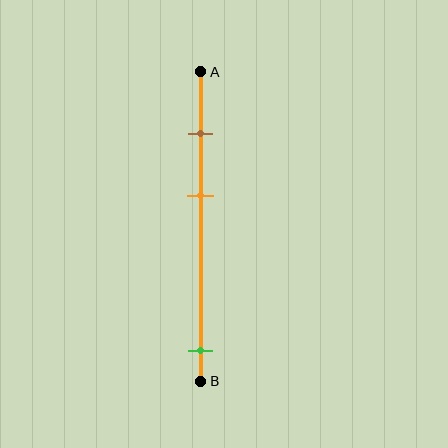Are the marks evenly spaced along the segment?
No, the marks are not evenly spaced.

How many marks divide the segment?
There are 3 marks dividing the segment.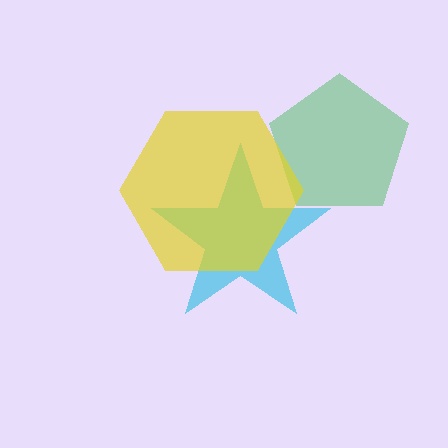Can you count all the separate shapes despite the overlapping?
Yes, there are 3 separate shapes.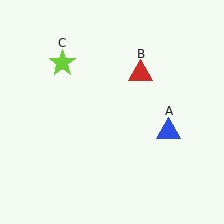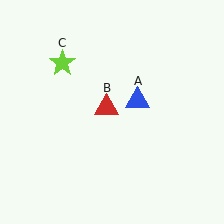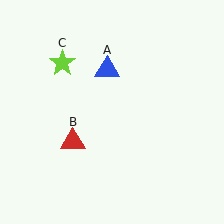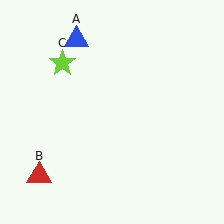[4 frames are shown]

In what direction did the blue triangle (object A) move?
The blue triangle (object A) moved up and to the left.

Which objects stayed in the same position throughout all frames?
Lime star (object C) remained stationary.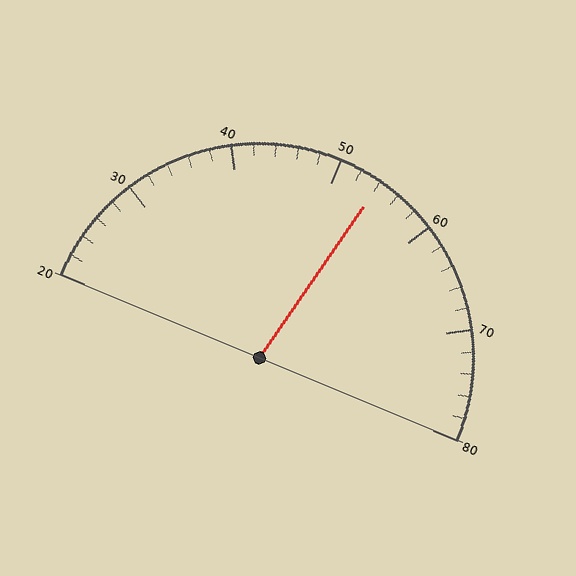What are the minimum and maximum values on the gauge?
The gauge ranges from 20 to 80.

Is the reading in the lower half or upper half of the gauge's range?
The reading is in the upper half of the range (20 to 80).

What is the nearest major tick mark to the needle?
The nearest major tick mark is 50.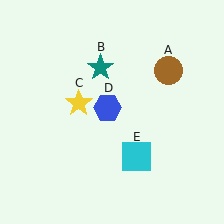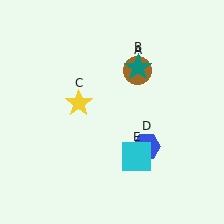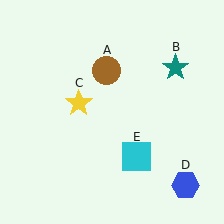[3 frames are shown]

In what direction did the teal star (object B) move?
The teal star (object B) moved right.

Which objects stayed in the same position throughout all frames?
Yellow star (object C) and cyan square (object E) remained stationary.